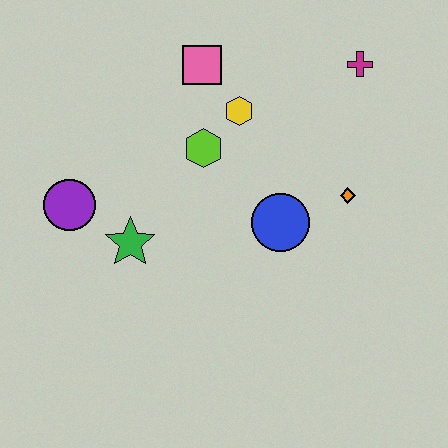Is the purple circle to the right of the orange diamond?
No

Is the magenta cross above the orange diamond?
Yes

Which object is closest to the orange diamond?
The blue circle is closest to the orange diamond.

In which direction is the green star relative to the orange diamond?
The green star is to the left of the orange diamond.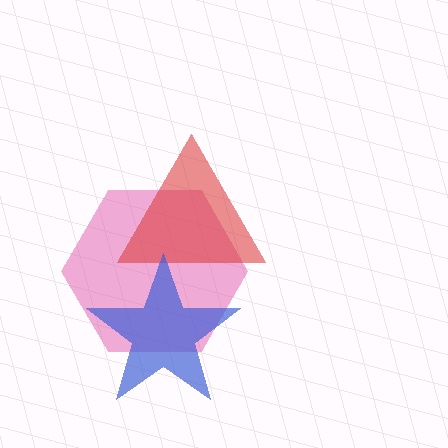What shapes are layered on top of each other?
The layered shapes are: a pink hexagon, a red triangle, a blue star.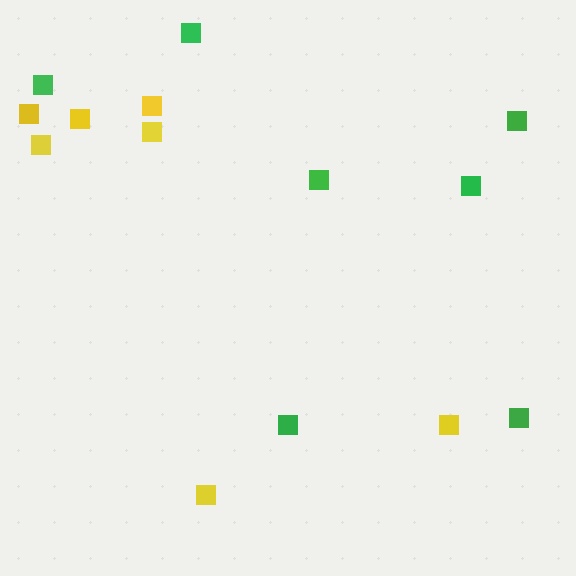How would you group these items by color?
There are 2 groups: one group of yellow squares (7) and one group of green squares (7).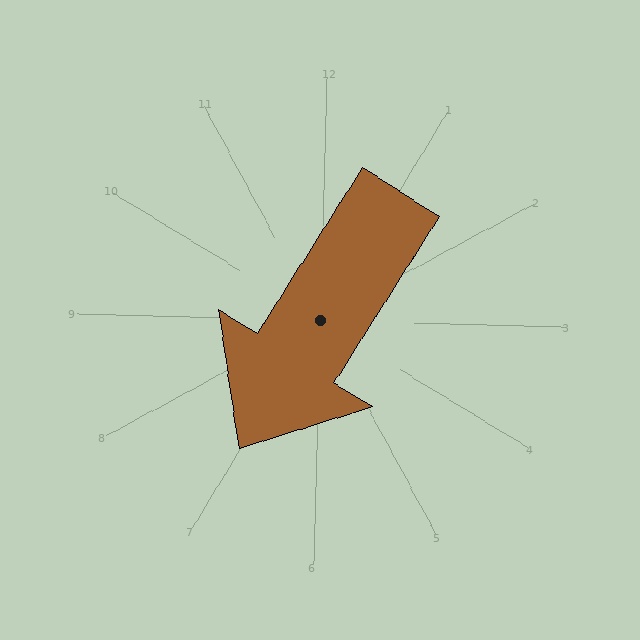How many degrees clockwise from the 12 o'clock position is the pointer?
Approximately 211 degrees.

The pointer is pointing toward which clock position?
Roughly 7 o'clock.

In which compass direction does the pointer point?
Southwest.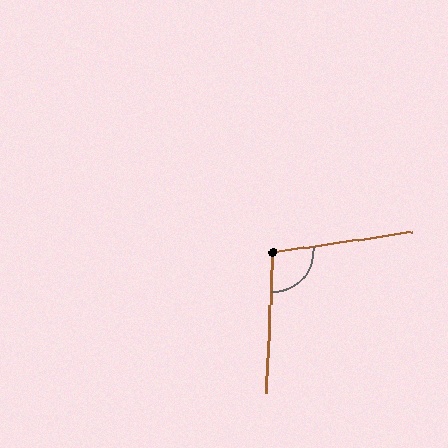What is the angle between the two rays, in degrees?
Approximately 101 degrees.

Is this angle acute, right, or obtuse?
It is obtuse.